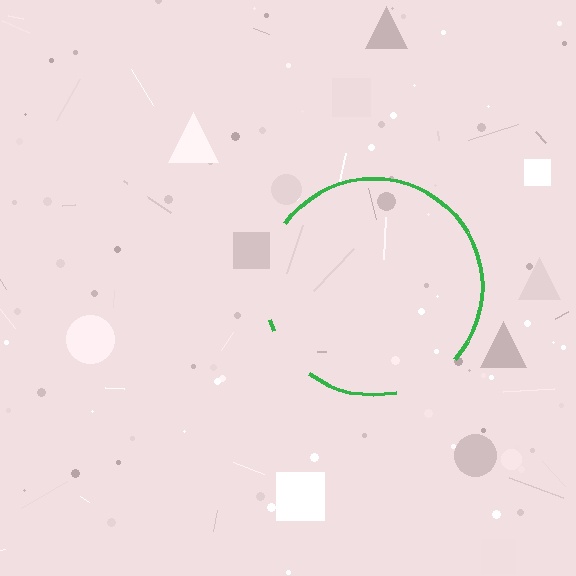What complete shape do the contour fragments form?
The contour fragments form a circle.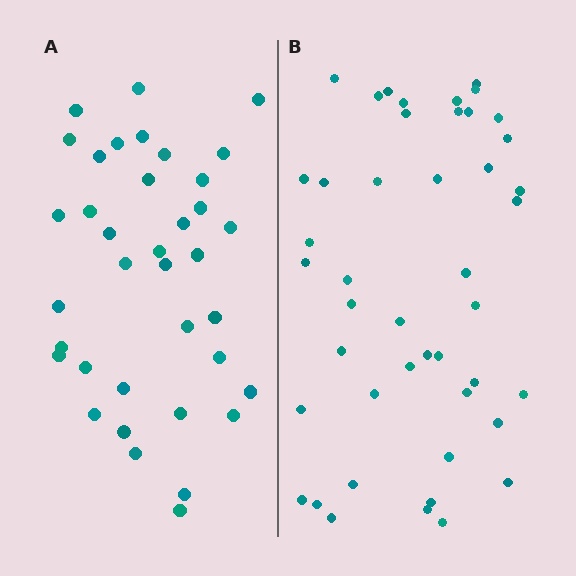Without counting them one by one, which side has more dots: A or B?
Region B (the right region) has more dots.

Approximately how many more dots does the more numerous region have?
Region B has roughly 8 or so more dots than region A.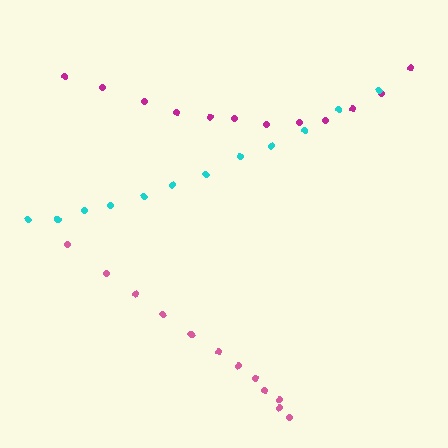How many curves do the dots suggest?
There are 3 distinct paths.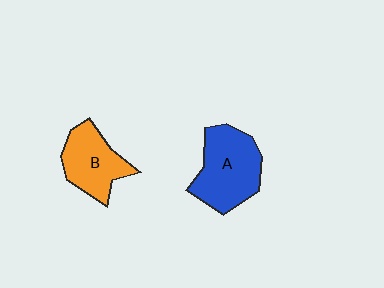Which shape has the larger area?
Shape A (blue).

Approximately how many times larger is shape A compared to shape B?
Approximately 1.3 times.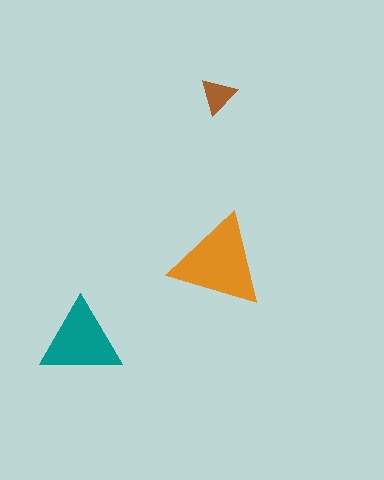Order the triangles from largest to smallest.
the orange one, the teal one, the brown one.